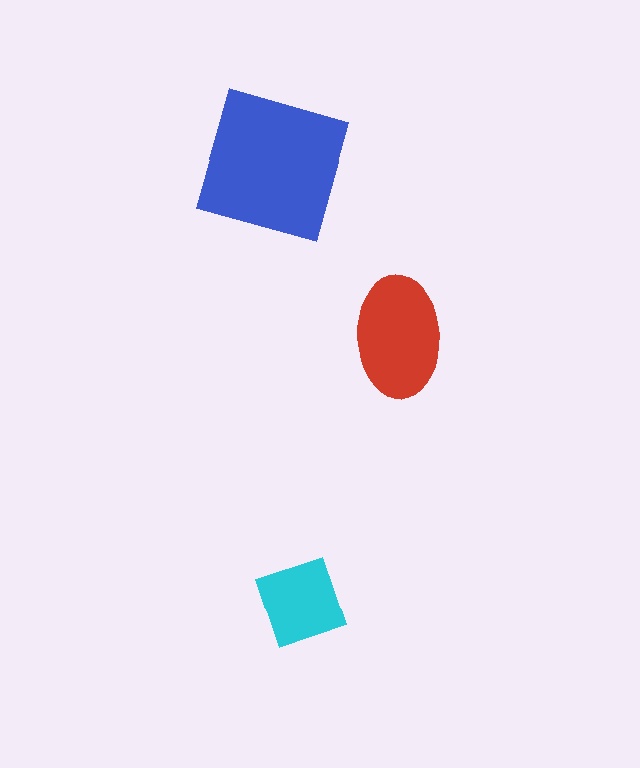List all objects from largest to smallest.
The blue square, the red ellipse, the cyan diamond.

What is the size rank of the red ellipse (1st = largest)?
2nd.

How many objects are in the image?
There are 3 objects in the image.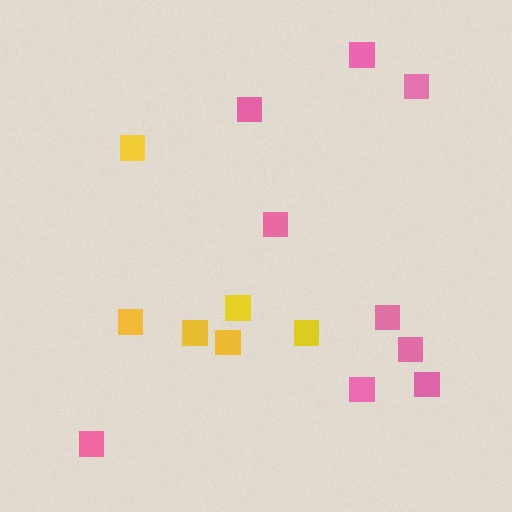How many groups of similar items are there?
There are 2 groups: one group of pink squares (9) and one group of yellow squares (6).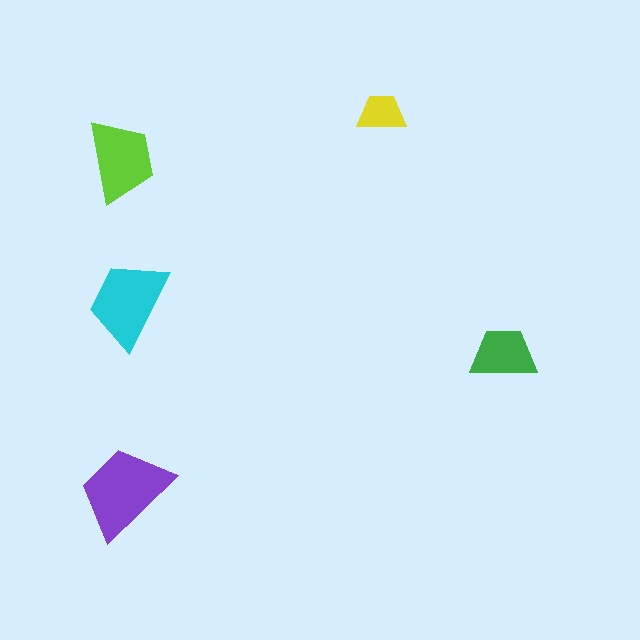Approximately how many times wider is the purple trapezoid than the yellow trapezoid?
About 2 times wider.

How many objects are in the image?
There are 5 objects in the image.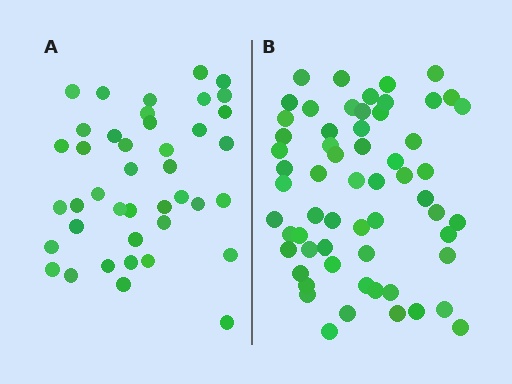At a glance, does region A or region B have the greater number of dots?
Region B (the right region) has more dots.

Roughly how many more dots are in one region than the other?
Region B has approximately 20 more dots than region A.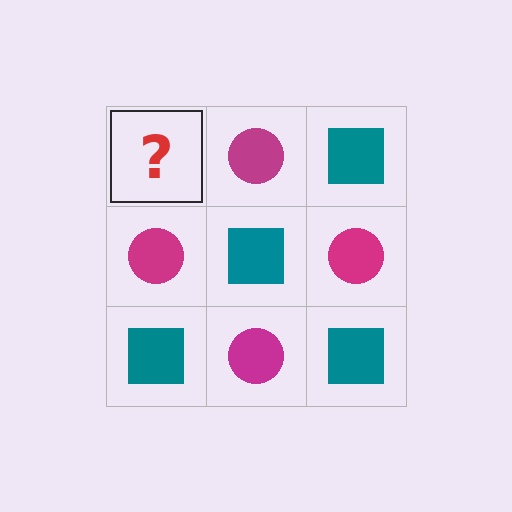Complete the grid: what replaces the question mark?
The question mark should be replaced with a teal square.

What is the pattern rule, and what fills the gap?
The rule is that it alternates teal square and magenta circle in a checkerboard pattern. The gap should be filled with a teal square.